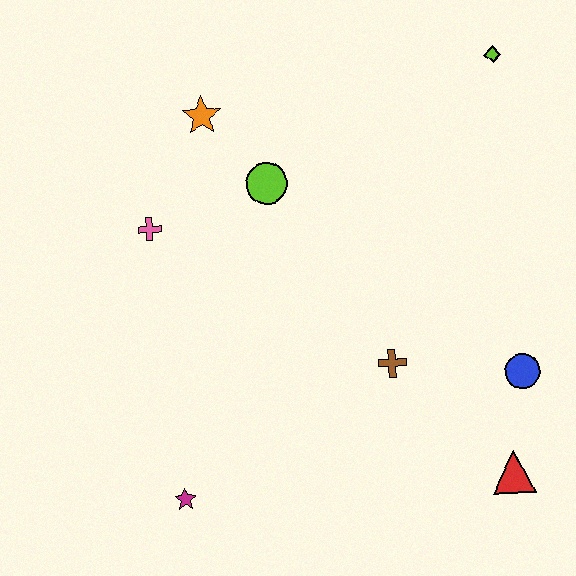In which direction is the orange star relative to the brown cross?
The orange star is above the brown cross.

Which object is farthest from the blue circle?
The orange star is farthest from the blue circle.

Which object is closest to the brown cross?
The blue circle is closest to the brown cross.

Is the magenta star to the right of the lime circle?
No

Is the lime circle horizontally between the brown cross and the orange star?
Yes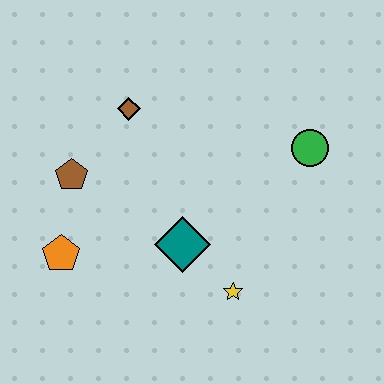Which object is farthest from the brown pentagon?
The green circle is farthest from the brown pentagon.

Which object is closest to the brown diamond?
The brown pentagon is closest to the brown diamond.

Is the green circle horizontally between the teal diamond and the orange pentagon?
No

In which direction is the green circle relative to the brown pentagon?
The green circle is to the right of the brown pentagon.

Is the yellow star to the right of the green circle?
No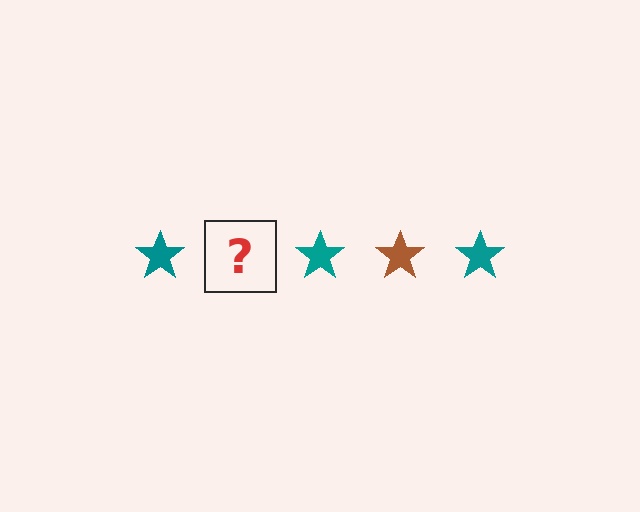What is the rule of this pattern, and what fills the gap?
The rule is that the pattern cycles through teal, brown stars. The gap should be filled with a brown star.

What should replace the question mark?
The question mark should be replaced with a brown star.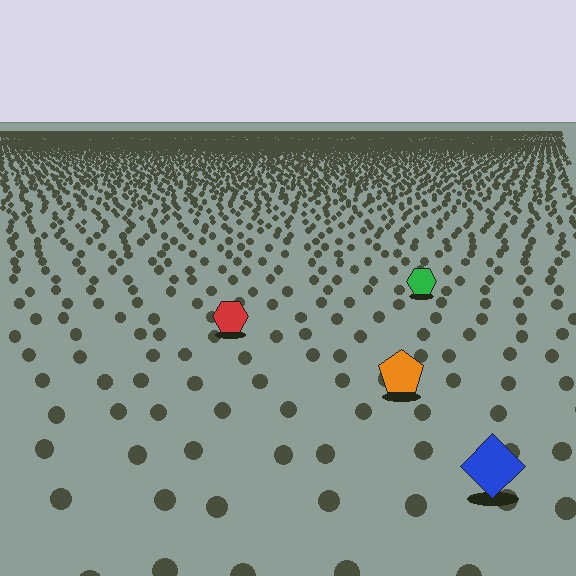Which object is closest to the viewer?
The blue diamond is closest. The texture marks near it are larger and more spread out.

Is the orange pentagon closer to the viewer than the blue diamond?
No. The blue diamond is closer — you can tell from the texture gradient: the ground texture is coarser near it.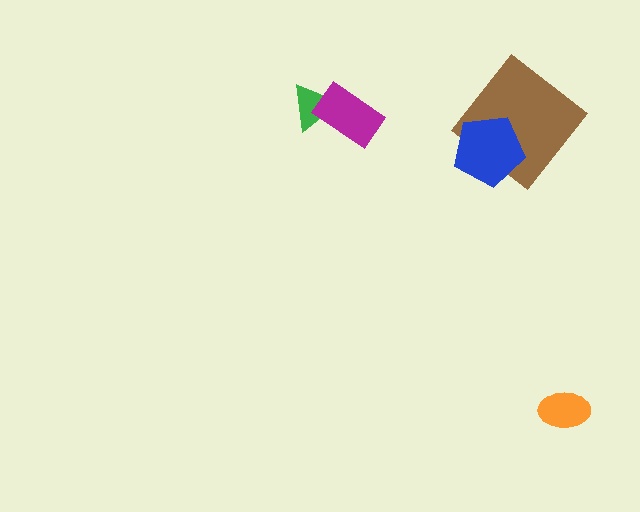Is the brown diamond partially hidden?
Yes, it is partially covered by another shape.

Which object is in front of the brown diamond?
The blue pentagon is in front of the brown diamond.